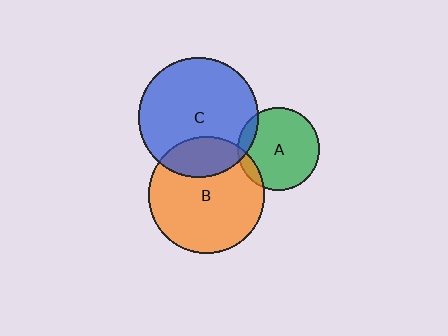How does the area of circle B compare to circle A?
Approximately 2.0 times.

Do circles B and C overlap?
Yes.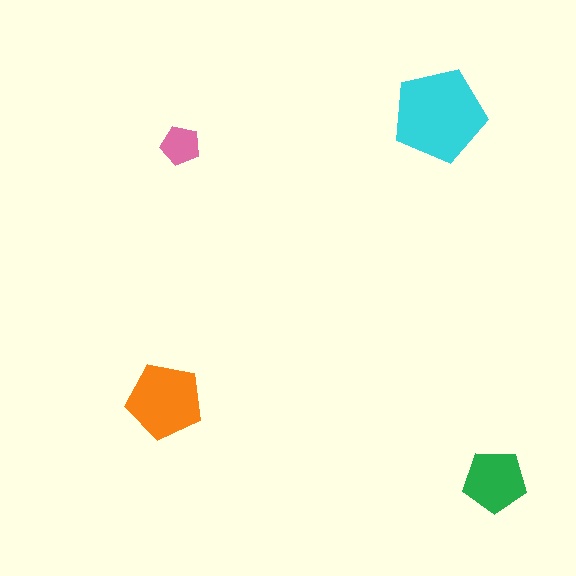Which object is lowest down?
The green pentagon is bottommost.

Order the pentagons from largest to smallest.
the cyan one, the orange one, the green one, the pink one.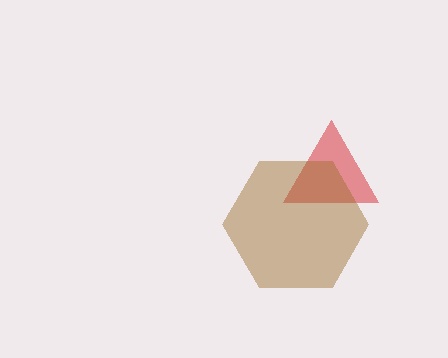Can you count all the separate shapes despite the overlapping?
Yes, there are 2 separate shapes.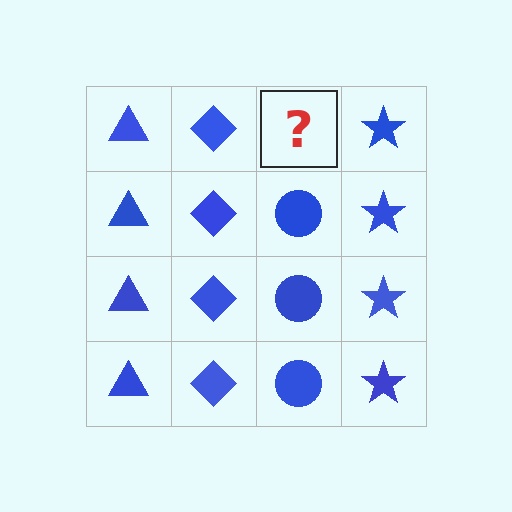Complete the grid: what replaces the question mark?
The question mark should be replaced with a blue circle.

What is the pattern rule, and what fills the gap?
The rule is that each column has a consistent shape. The gap should be filled with a blue circle.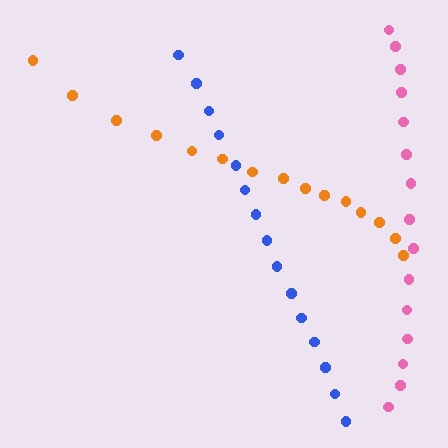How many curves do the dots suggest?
There are 3 distinct paths.